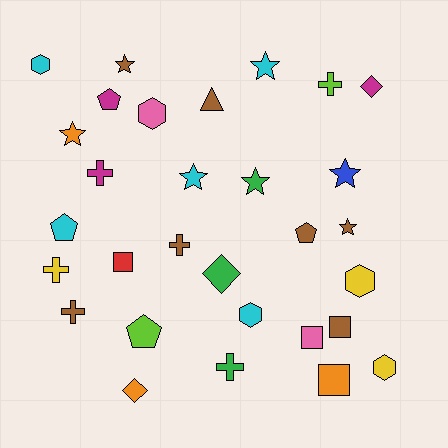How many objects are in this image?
There are 30 objects.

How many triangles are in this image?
There is 1 triangle.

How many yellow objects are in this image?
There are 3 yellow objects.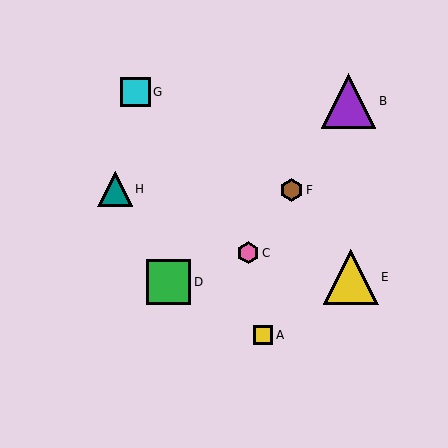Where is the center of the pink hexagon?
The center of the pink hexagon is at (248, 253).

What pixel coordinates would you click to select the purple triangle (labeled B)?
Click at (349, 101) to select the purple triangle B.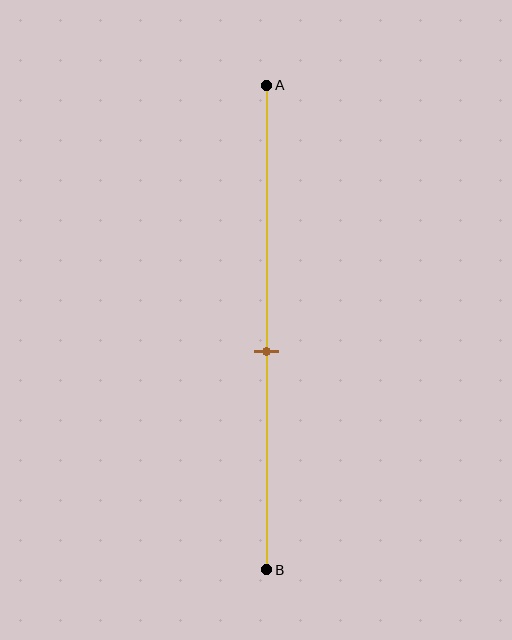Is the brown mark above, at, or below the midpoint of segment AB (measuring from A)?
The brown mark is below the midpoint of segment AB.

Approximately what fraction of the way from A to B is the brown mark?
The brown mark is approximately 55% of the way from A to B.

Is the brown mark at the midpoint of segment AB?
No, the mark is at about 55% from A, not at the 50% midpoint.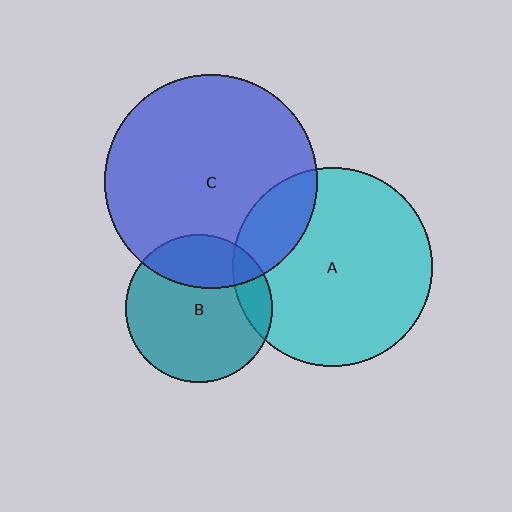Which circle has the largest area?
Circle C (blue).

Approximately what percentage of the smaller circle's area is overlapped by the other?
Approximately 20%.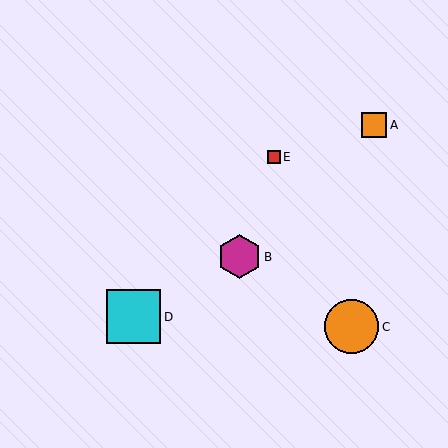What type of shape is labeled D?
Shape D is a cyan square.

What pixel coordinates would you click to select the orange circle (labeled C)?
Click at (352, 327) to select the orange circle C.